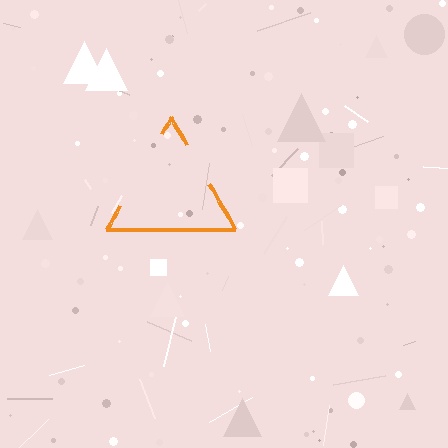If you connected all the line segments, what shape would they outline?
They would outline a triangle.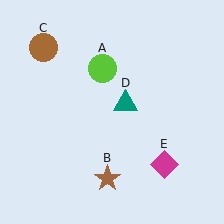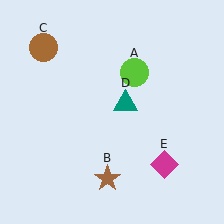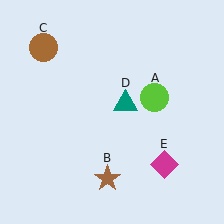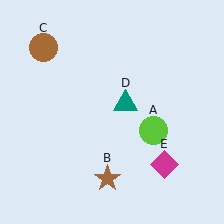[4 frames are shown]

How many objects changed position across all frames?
1 object changed position: lime circle (object A).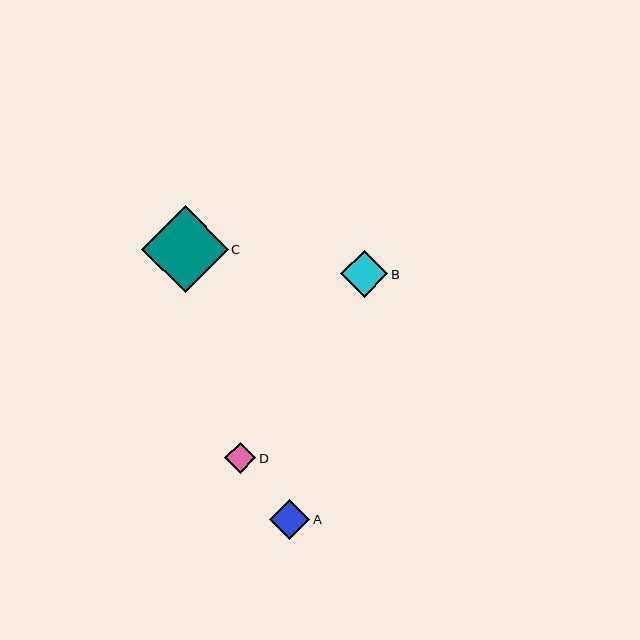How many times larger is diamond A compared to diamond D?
Diamond A is approximately 1.3 times the size of diamond D.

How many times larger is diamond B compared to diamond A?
Diamond B is approximately 1.2 times the size of diamond A.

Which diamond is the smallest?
Diamond D is the smallest with a size of approximately 31 pixels.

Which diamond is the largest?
Diamond C is the largest with a size of approximately 87 pixels.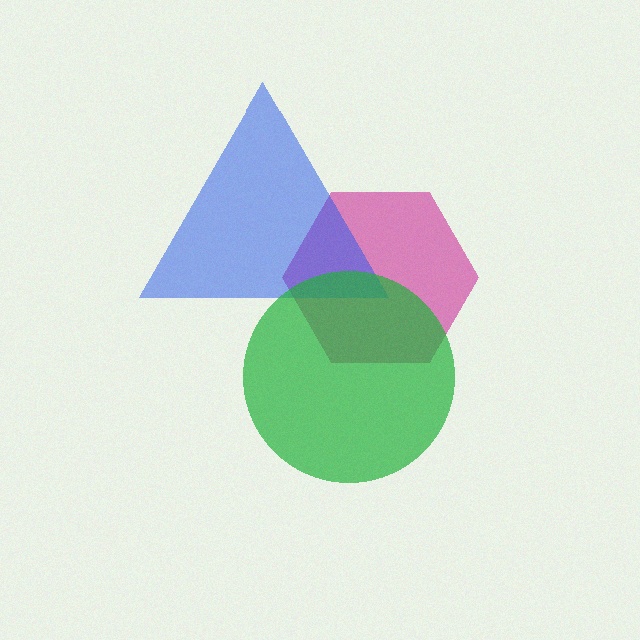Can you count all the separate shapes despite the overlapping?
Yes, there are 3 separate shapes.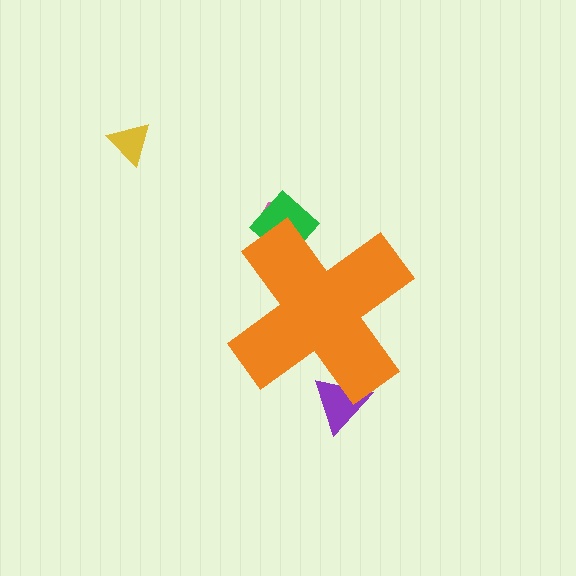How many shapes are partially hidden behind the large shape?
3 shapes are partially hidden.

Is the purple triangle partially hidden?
Yes, the purple triangle is partially hidden behind the orange cross.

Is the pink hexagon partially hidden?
Yes, the pink hexagon is partially hidden behind the orange cross.